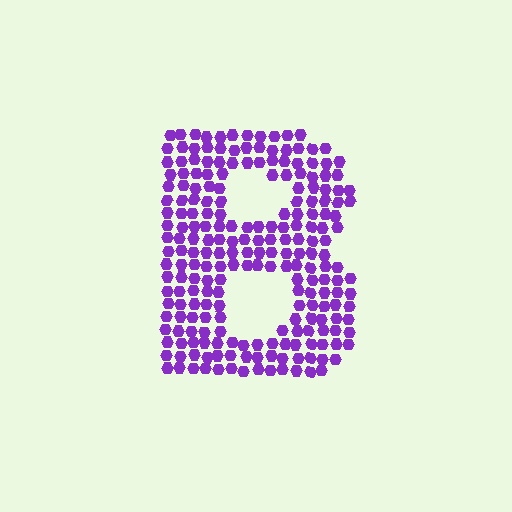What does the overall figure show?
The overall figure shows the letter B.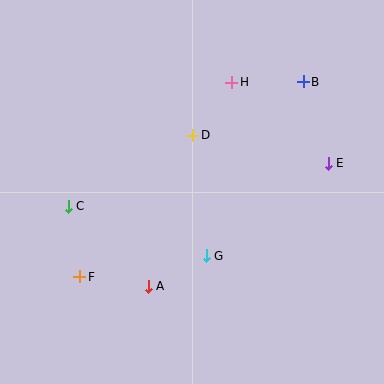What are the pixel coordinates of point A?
Point A is at (148, 286).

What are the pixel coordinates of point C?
Point C is at (68, 206).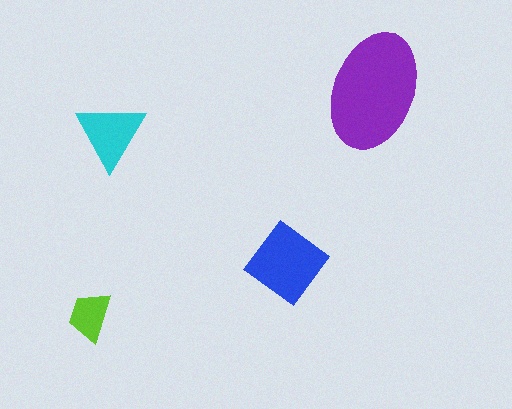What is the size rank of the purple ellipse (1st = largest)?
1st.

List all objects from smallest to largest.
The lime trapezoid, the cyan triangle, the blue diamond, the purple ellipse.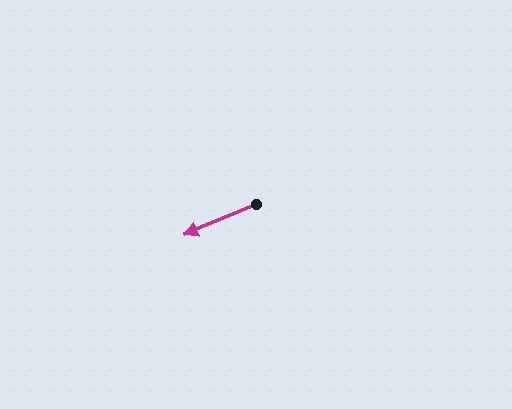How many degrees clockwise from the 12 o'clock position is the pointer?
Approximately 247 degrees.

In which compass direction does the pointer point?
Southwest.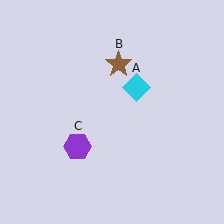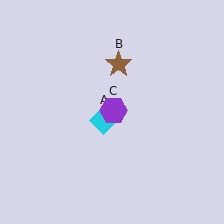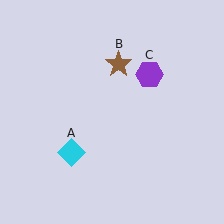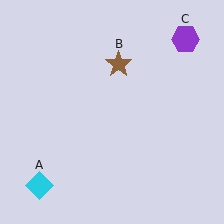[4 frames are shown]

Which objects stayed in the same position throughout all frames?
Brown star (object B) remained stationary.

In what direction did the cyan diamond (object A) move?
The cyan diamond (object A) moved down and to the left.